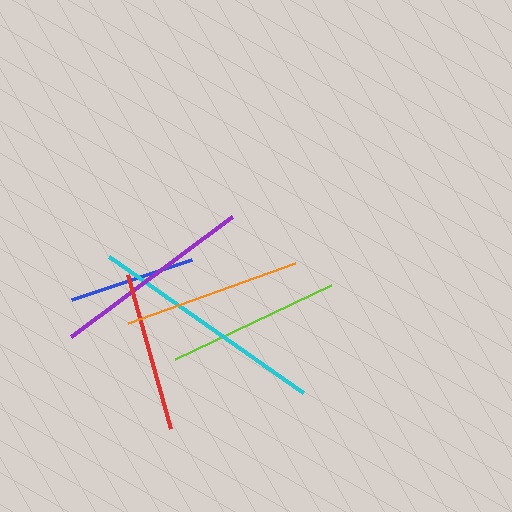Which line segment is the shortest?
The blue line is the shortest at approximately 127 pixels.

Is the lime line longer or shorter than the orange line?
The orange line is longer than the lime line.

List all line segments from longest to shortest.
From longest to shortest: cyan, purple, orange, lime, red, blue.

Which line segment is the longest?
The cyan line is the longest at approximately 237 pixels.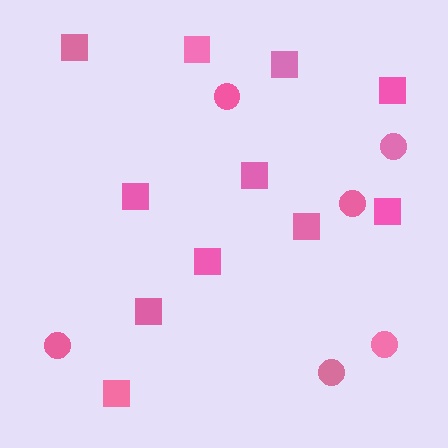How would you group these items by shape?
There are 2 groups: one group of circles (6) and one group of squares (11).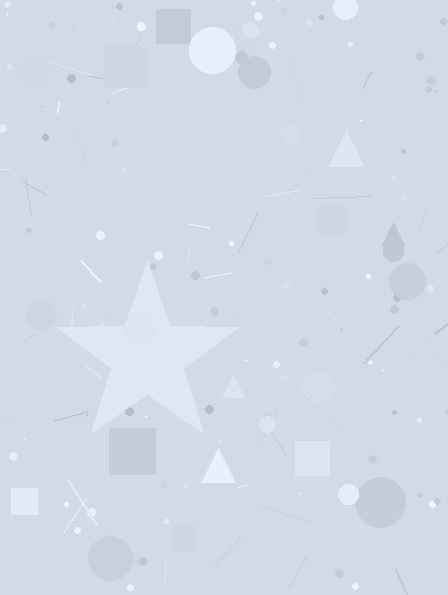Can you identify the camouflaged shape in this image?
The camouflaged shape is a star.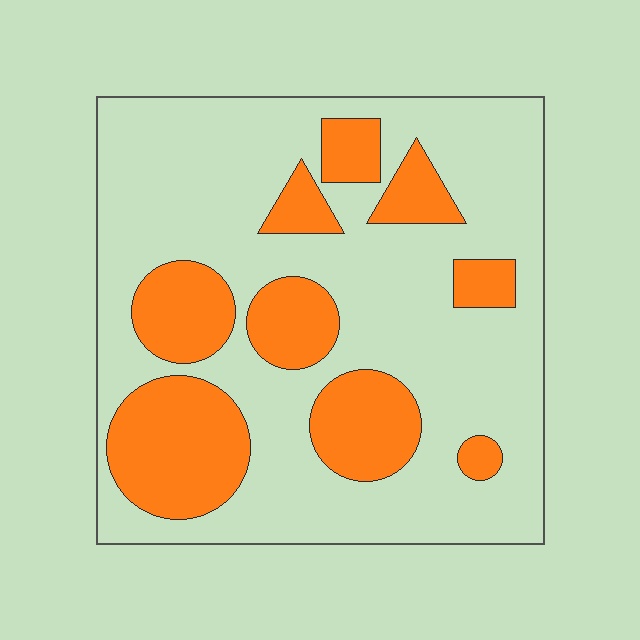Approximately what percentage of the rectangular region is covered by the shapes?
Approximately 30%.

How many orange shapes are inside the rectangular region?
9.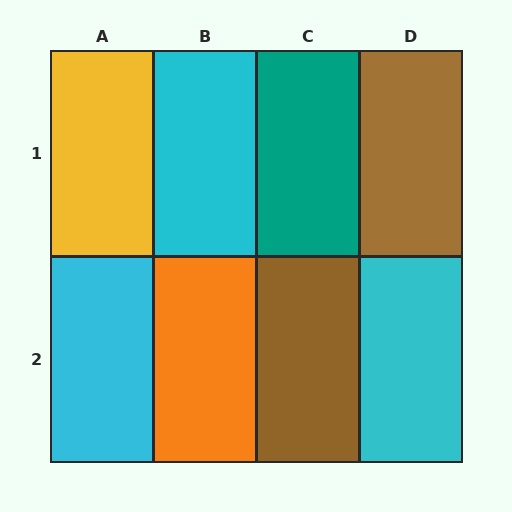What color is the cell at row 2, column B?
Orange.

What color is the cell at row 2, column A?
Cyan.